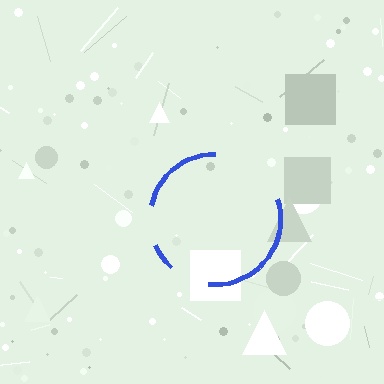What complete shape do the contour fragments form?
The contour fragments form a circle.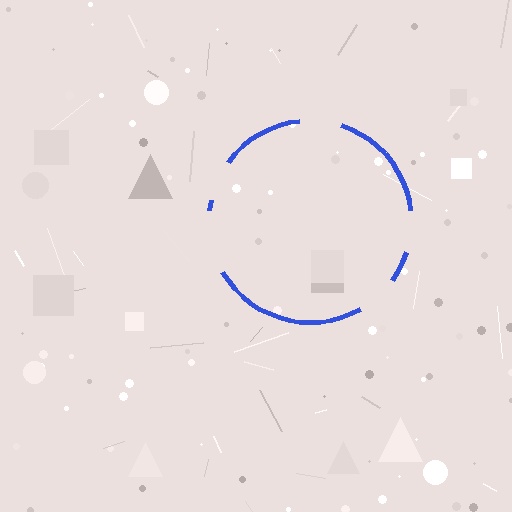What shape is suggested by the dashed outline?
The dashed outline suggests a circle.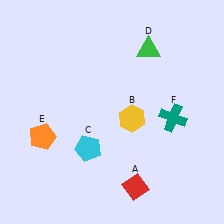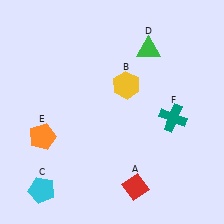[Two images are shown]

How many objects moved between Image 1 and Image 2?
2 objects moved between the two images.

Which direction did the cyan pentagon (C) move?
The cyan pentagon (C) moved left.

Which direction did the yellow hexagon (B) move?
The yellow hexagon (B) moved up.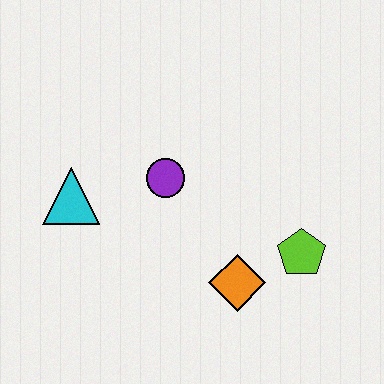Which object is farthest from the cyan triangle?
The lime pentagon is farthest from the cyan triangle.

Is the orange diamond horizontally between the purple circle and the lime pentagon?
Yes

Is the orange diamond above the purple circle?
No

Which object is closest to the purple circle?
The cyan triangle is closest to the purple circle.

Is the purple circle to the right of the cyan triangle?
Yes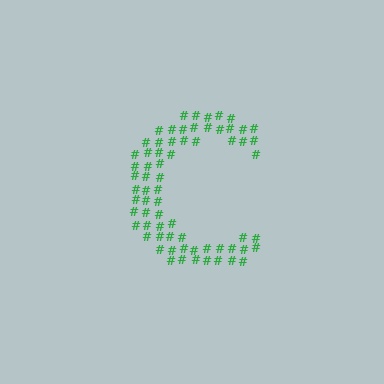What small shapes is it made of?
It is made of small hash symbols.